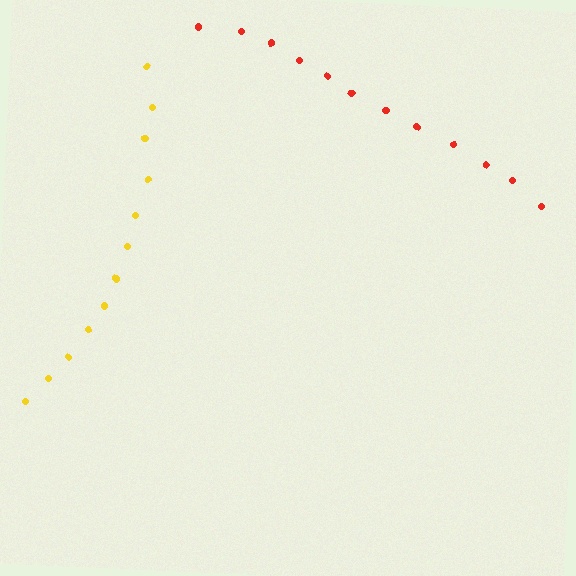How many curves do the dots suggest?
There are 2 distinct paths.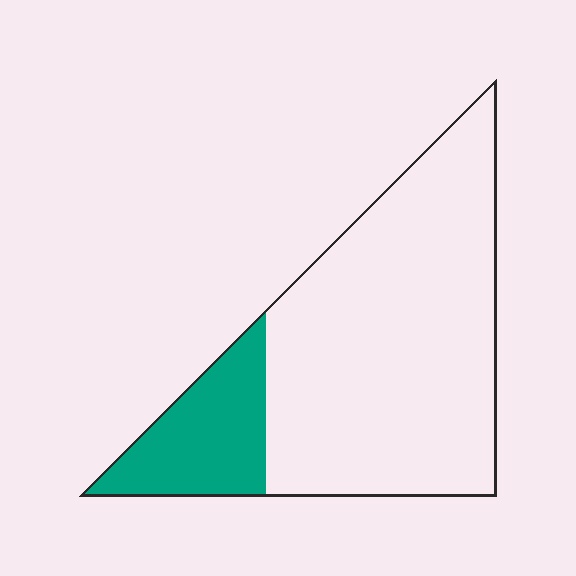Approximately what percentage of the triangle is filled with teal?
Approximately 20%.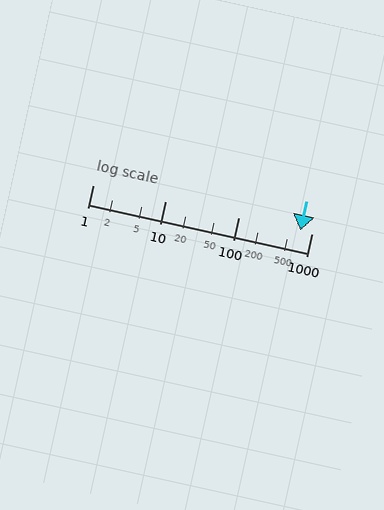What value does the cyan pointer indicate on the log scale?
The pointer indicates approximately 700.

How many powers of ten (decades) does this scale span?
The scale spans 3 decades, from 1 to 1000.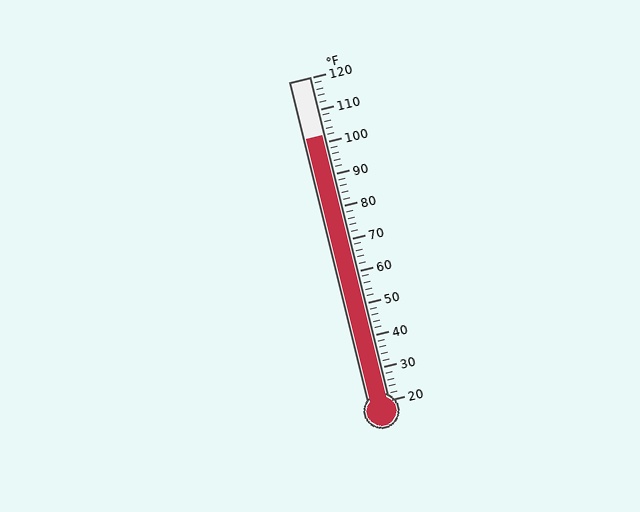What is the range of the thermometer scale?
The thermometer scale ranges from 20°F to 120°F.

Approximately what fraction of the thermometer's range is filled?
The thermometer is filled to approximately 80% of its range.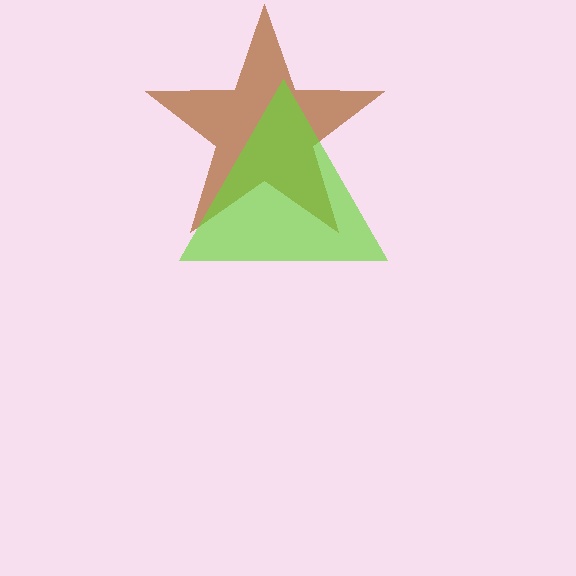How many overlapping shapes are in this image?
There are 2 overlapping shapes in the image.